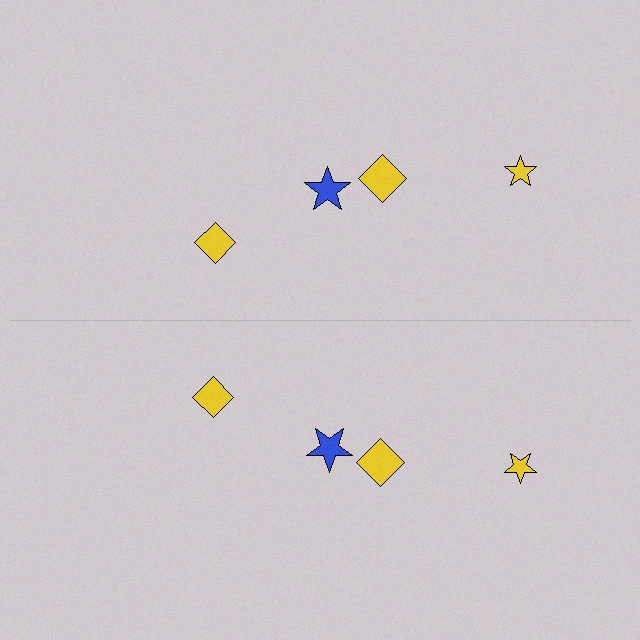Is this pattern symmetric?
Yes, this pattern has bilateral (reflection) symmetry.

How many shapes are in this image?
There are 8 shapes in this image.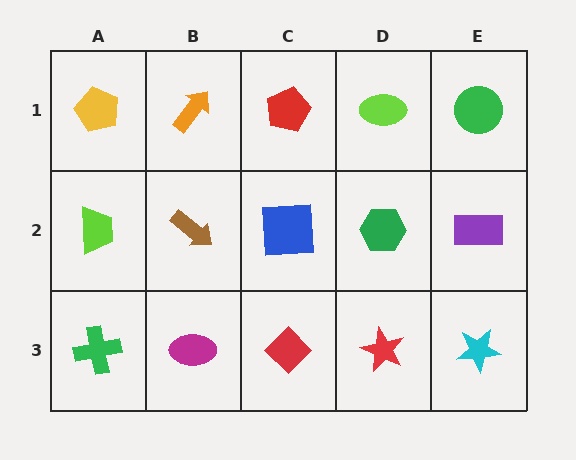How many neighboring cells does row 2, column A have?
3.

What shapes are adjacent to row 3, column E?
A purple rectangle (row 2, column E), a red star (row 3, column D).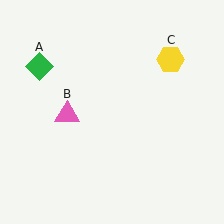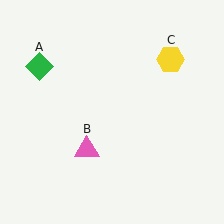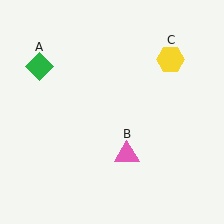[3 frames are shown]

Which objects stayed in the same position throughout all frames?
Green diamond (object A) and yellow hexagon (object C) remained stationary.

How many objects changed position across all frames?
1 object changed position: pink triangle (object B).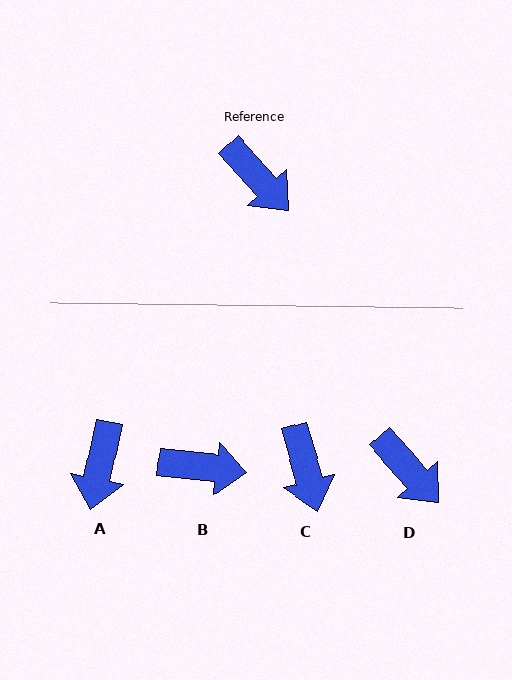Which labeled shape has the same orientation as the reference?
D.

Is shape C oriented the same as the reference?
No, it is off by about 26 degrees.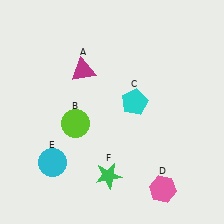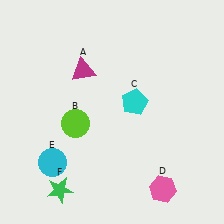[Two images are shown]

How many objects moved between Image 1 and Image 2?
1 object moved between the two images.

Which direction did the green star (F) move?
The green star (F) moved left.